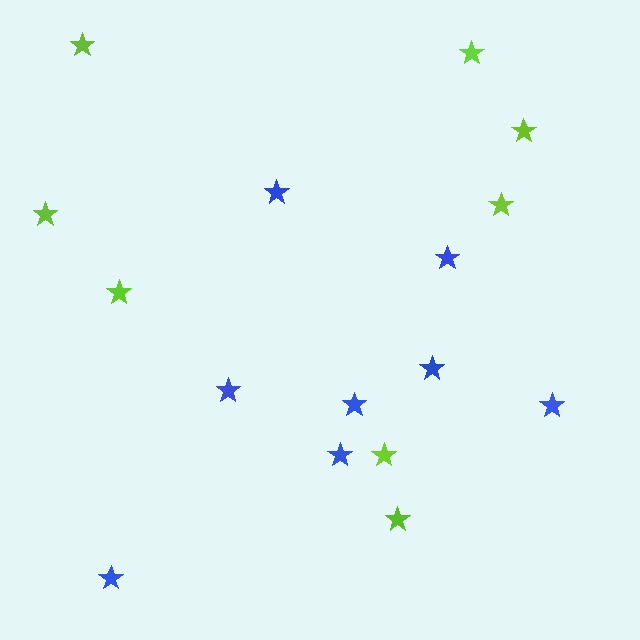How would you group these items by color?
There are 2 groups: one group of lime stars (8) and one group of blue stars (8).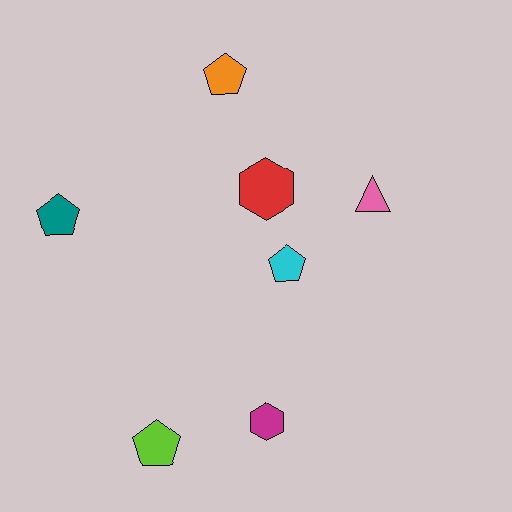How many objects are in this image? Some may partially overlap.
There are 7 objects.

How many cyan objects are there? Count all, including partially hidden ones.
There is 1 cyan object.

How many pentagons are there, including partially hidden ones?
There are 4 pentagons.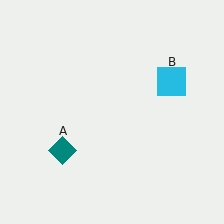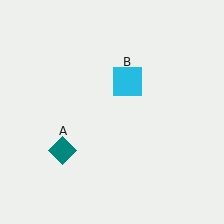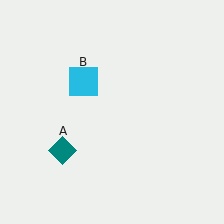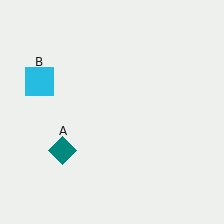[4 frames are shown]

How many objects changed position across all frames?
1 object changed position: cyan square (object B).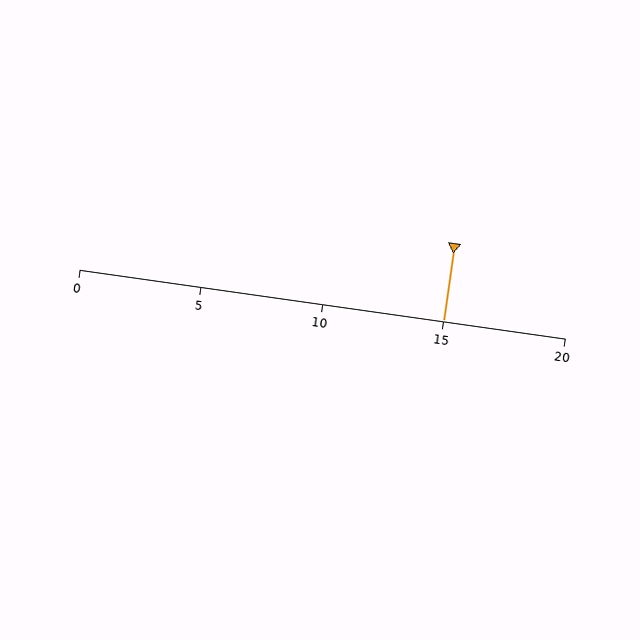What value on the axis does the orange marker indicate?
The marker indicates approximately 15.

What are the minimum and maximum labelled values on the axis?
The axis runs from 0 to 20.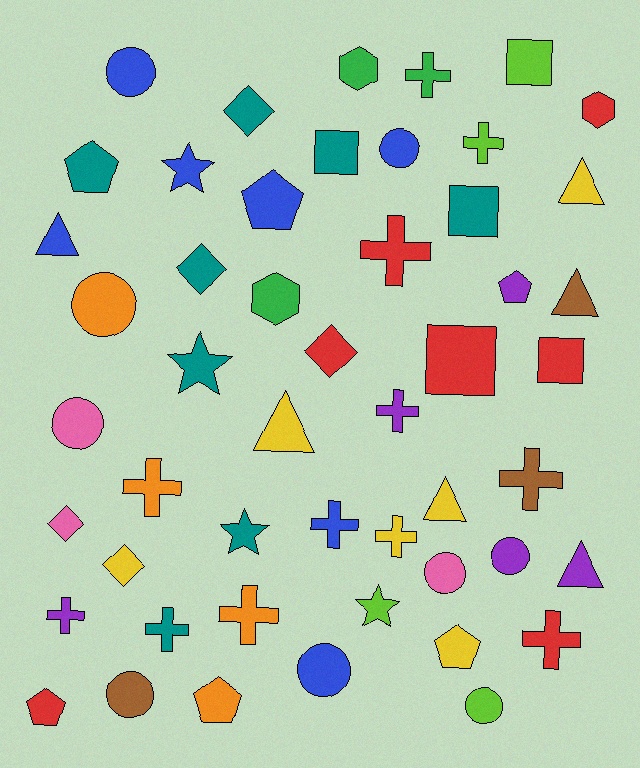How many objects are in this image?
There are 50 objects.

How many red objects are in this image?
There are 7 red objects.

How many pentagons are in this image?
There are 6 pentagons.